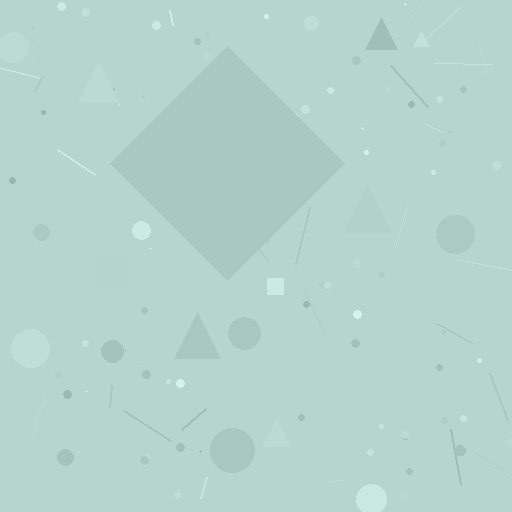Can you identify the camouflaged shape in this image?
The camouflaged shape is a diamond.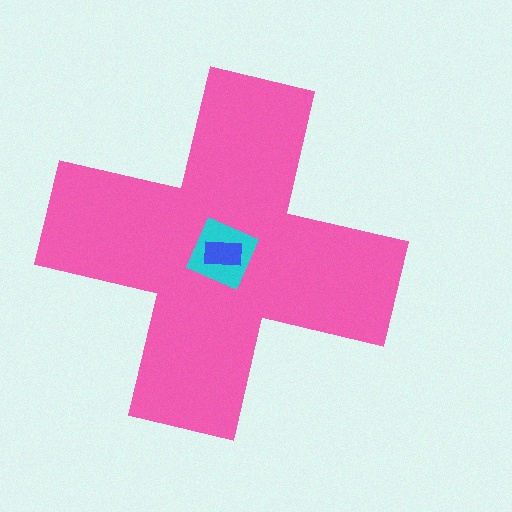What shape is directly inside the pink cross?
The cyan diamond.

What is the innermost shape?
The blue rectangle.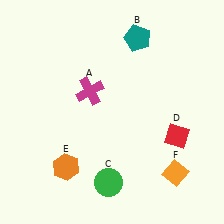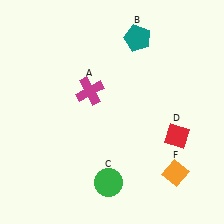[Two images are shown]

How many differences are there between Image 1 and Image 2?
There is 1 difference between the two images.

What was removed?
The orange hexagon (E) was removed in Image 2.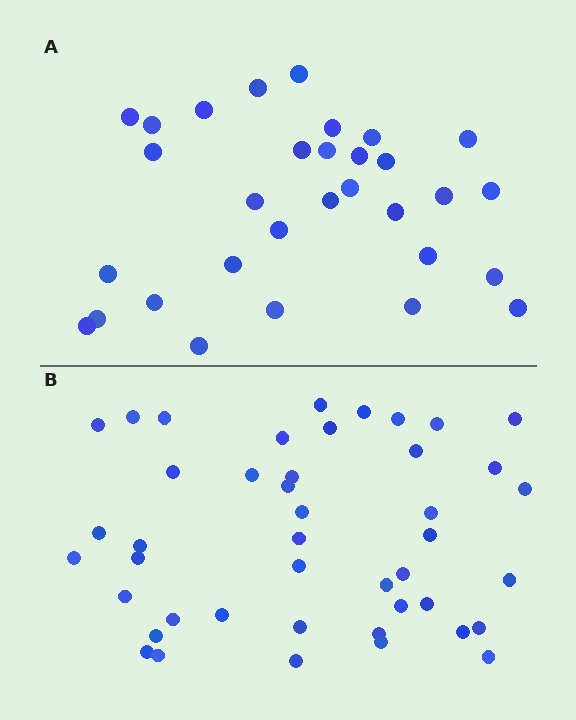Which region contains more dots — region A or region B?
Region B (the bottom region) has more dots.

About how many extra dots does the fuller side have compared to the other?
Region B has approximately 15 more dots than region A.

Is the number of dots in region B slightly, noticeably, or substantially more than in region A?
Region B has noticeably more, but not dramatically so. The ratio is roughly 1.4 to 1.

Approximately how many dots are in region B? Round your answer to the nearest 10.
About 40 dots. (The exact count is 44, which rounds to 40.)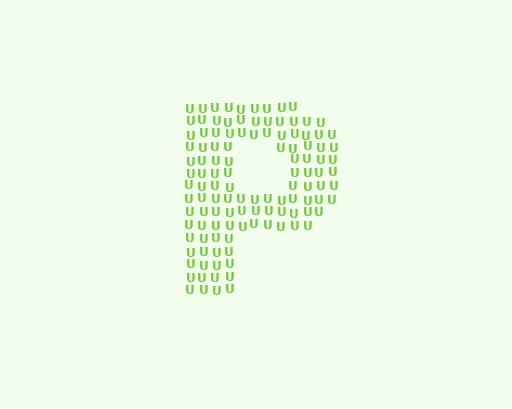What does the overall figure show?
The overall figure shows the letter P.